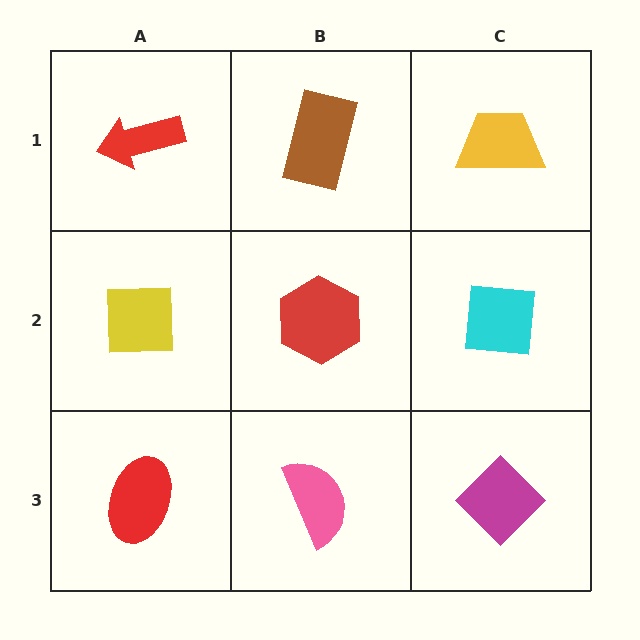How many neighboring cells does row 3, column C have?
2.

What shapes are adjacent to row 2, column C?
A yellow trapezoid (row 1, column C), a magenta diamond (row 3, column C), a red hexagon (row 2, column B).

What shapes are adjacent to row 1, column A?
A yellow square (row 2, column A), a brown rectangle (row 1, column B).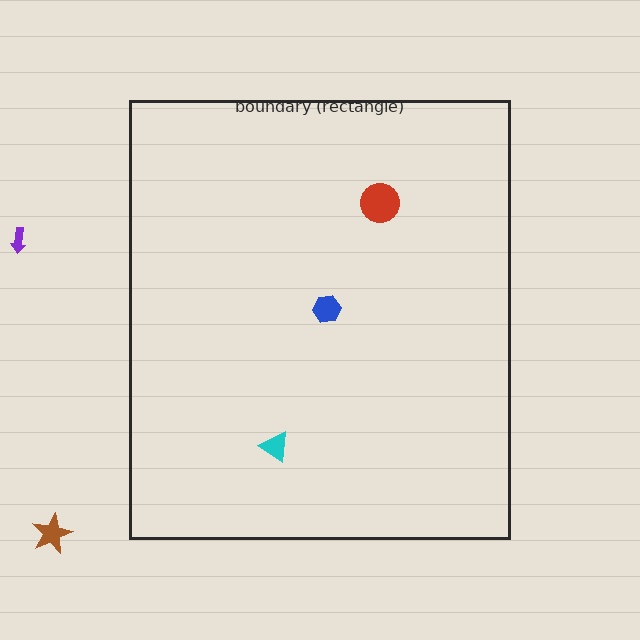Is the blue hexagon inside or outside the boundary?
Inside.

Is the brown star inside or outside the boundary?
Outside.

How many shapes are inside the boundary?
3 inside, 2 outside.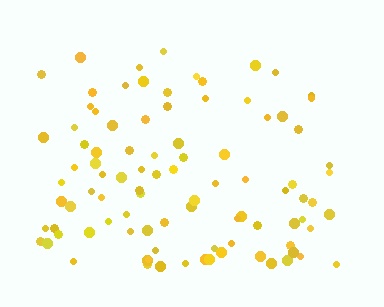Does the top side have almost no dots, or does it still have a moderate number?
Still a moderate number, just noticeably fewer than the bottom.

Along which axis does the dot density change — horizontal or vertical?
Vertical.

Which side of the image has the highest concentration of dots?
The bottom.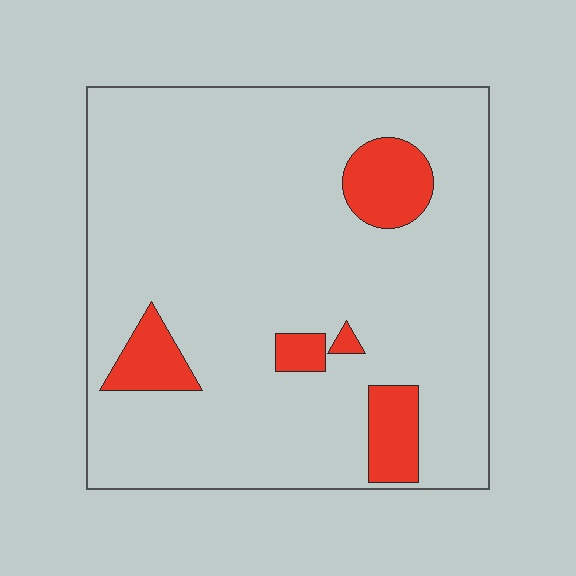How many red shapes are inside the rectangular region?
5.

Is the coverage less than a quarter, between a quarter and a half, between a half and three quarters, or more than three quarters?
Less than a quarter.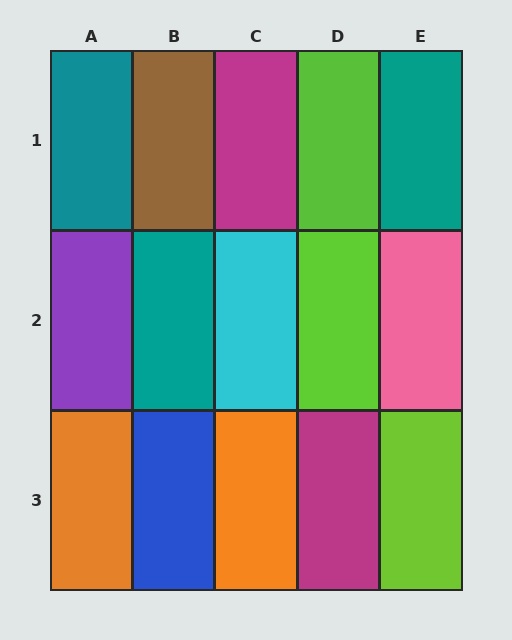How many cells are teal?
3 cells are teal.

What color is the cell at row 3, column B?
Blue.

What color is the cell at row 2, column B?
Teal.